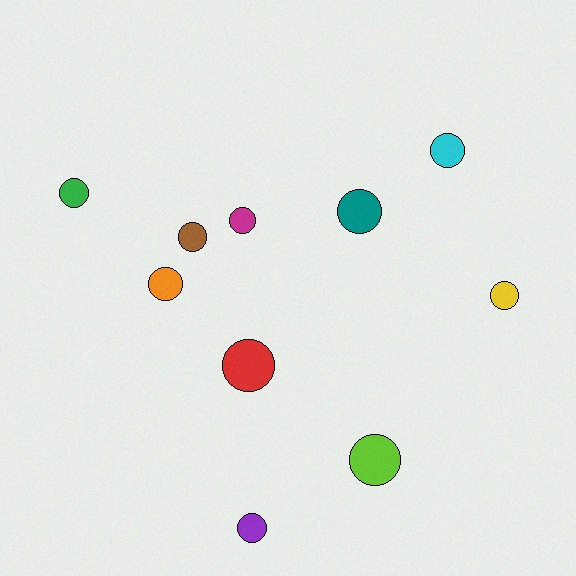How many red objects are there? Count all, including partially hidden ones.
There is 1 red object.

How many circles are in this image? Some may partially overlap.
There are 10 circles.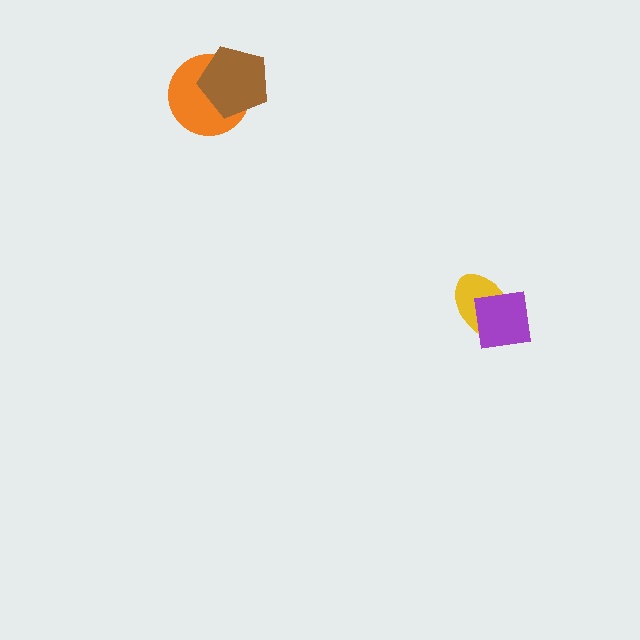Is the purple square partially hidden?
No, no other shape covers it.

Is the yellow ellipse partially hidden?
Yes, it is partially covered by another shape.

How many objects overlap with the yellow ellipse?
1 object overlaps with the yellow ellipse.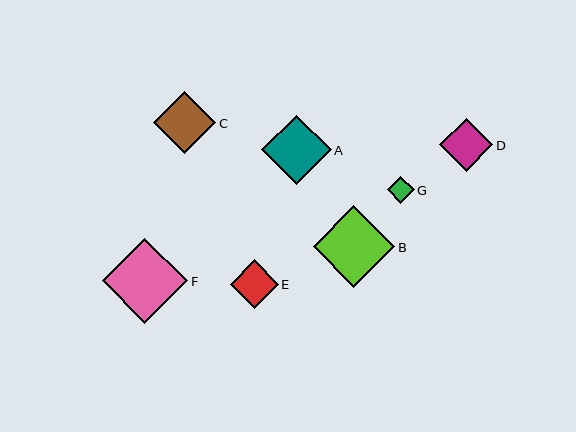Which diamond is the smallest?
Diamond G is the smallest with a size of approximately 27 pixels.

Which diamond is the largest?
Diamond F is the largest with a size of approximately 86 pixels.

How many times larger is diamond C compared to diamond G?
Diamond C is approximately 2.3 times the size of diamond G.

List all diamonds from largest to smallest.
From largest to smallest: F, B, A, C, D, E, G.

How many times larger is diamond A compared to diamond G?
Diamond A is approximately 2.5 times the size of diamond G.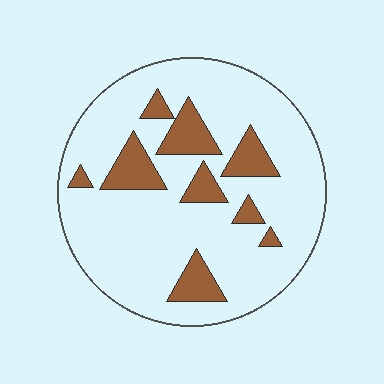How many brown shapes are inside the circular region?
9.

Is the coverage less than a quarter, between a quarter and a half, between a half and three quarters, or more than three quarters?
Less than a quarter.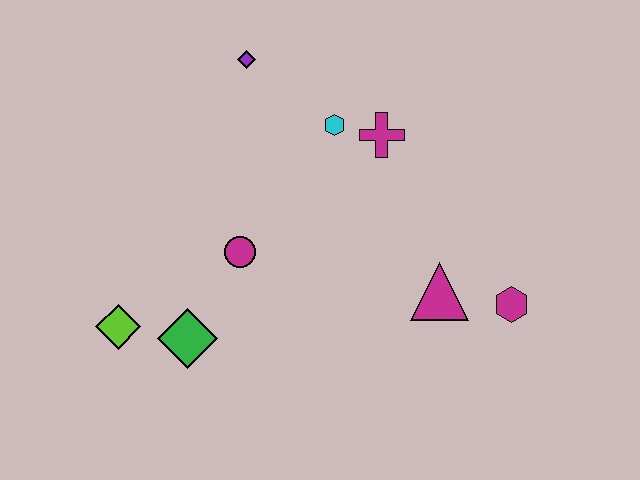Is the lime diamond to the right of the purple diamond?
No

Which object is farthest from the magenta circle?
The magenta hexagon is farthest from the magenta circle.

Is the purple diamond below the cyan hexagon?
No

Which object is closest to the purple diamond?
The cyan hexagon is closest to the purple diamond.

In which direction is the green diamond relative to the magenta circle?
The green diamond is below the magenta circle.